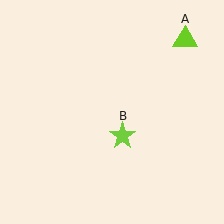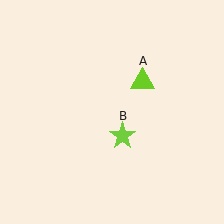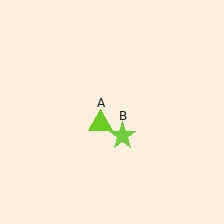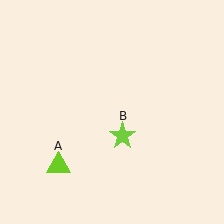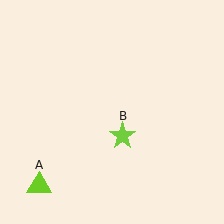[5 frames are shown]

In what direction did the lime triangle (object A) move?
The lime triangle (object A) moved down and to the left.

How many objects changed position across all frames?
1 object changed position: lime triangle (object A).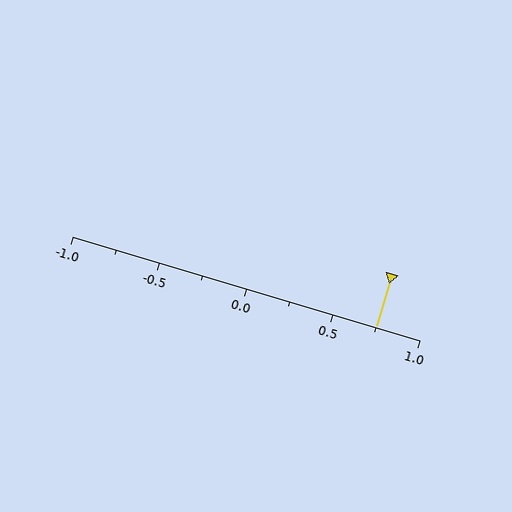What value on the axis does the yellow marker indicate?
The marker indicates approximately 0.75.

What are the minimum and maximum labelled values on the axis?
The axis runs from -1.0 to 1.0.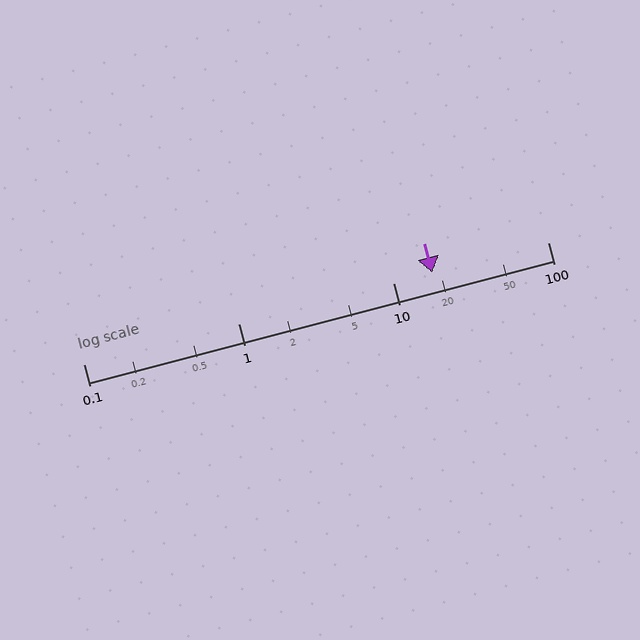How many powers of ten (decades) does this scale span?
The scale spans 3 decades, from 0.1 to 100.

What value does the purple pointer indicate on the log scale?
The pointer indicates approximately 18.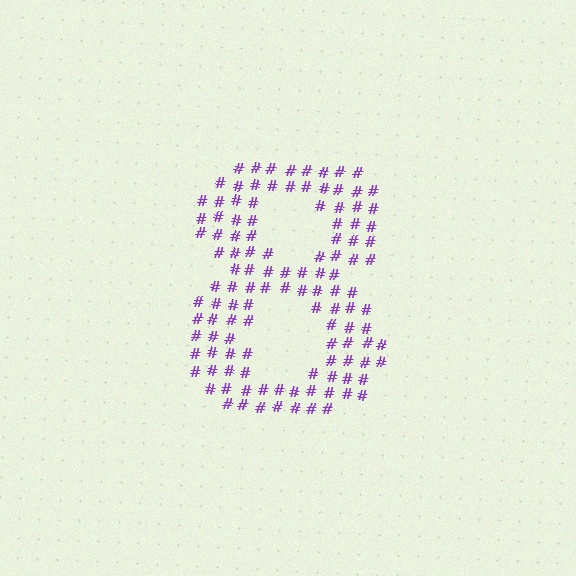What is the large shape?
The large shape is the digit 8.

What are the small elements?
The small elements are hash symbols.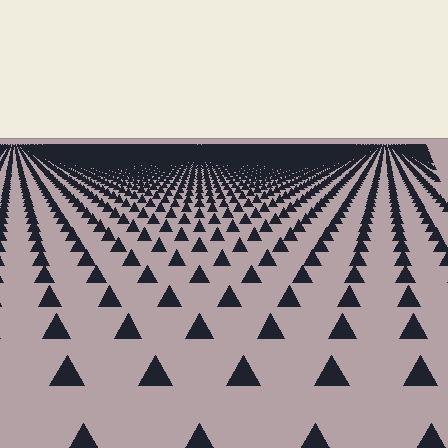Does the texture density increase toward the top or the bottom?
Density increases toward the top.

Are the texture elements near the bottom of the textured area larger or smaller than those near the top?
Larger. Near the bottom, elements are closer to the viewer and appear at a bigger on-screen size.